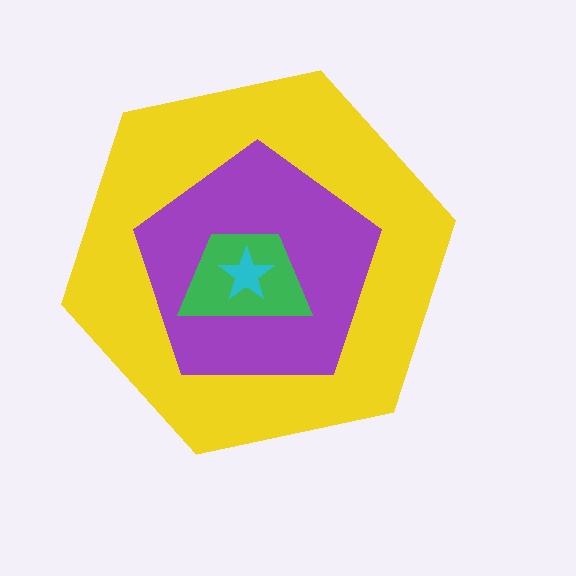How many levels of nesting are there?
4.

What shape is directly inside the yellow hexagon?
The purple pentagon.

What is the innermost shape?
The cyan star.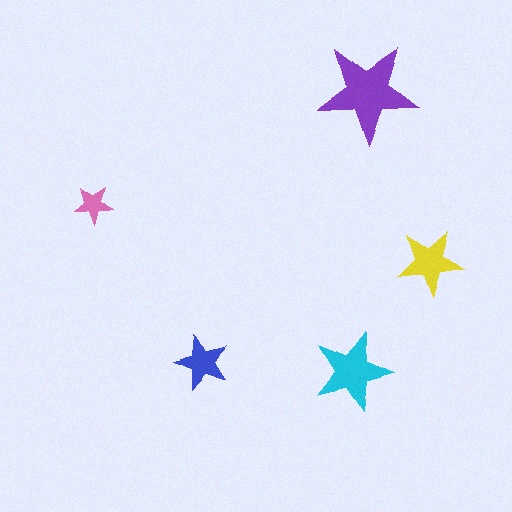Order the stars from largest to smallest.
the purple one, the cyan one, the yellow one, the blue one, the pink one.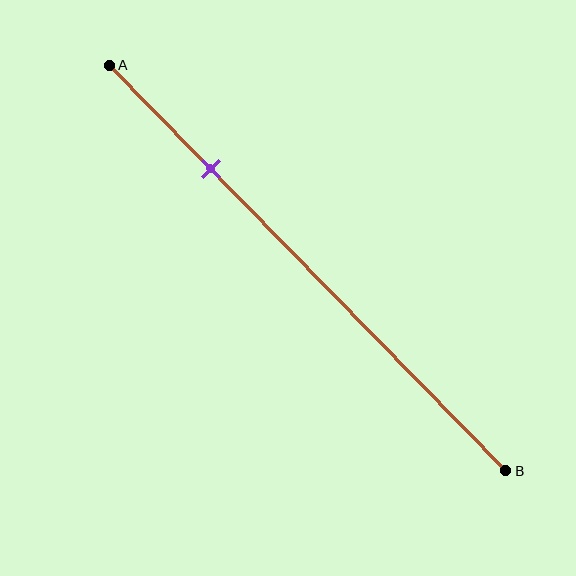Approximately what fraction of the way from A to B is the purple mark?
The purple mark is approximately 25% of the way from A to B.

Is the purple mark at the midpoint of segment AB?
No, the mark is at about 25% from A, not at the 50% midpoint.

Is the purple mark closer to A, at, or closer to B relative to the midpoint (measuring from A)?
The purple mark is closer to point A than the midpoint of segment AB.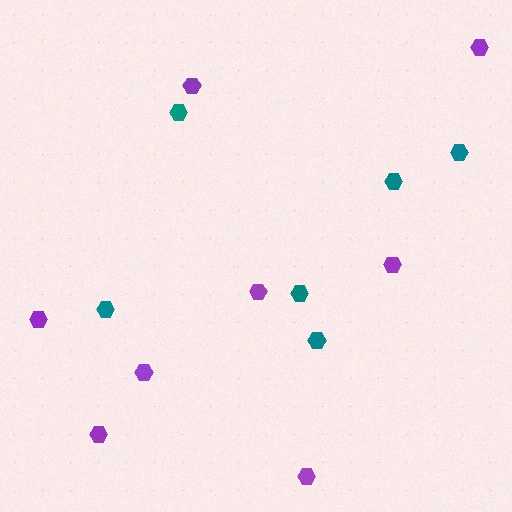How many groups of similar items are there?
There are 2 groups: one group of teal hexagons (6) and one group of purple hexagons (8).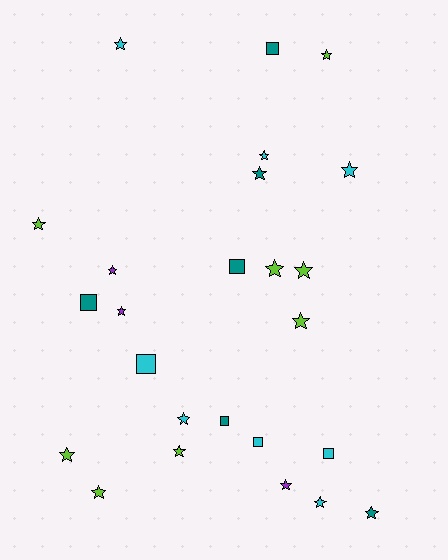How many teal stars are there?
There are 2 teal stars.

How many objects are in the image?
There are 25 objects.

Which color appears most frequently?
Lime, with 8 objects.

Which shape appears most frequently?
Star, with 18 objects.